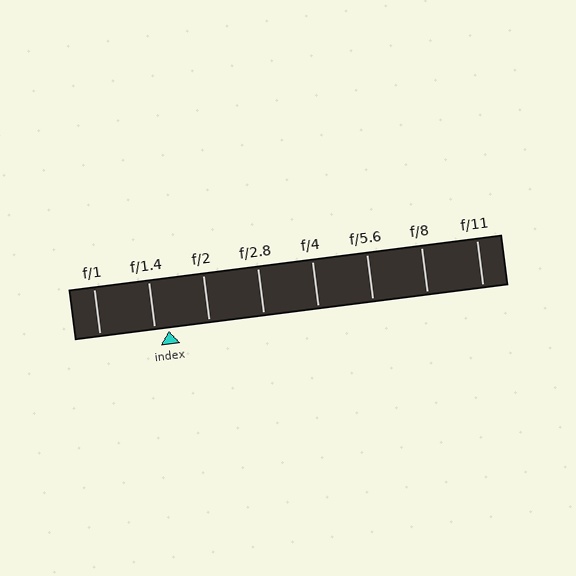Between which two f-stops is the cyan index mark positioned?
The index mark is between f/1.4 and f/2.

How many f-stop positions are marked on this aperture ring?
There are 8 f-stop positions marked.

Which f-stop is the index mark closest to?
The index mark is closest to f/1.4.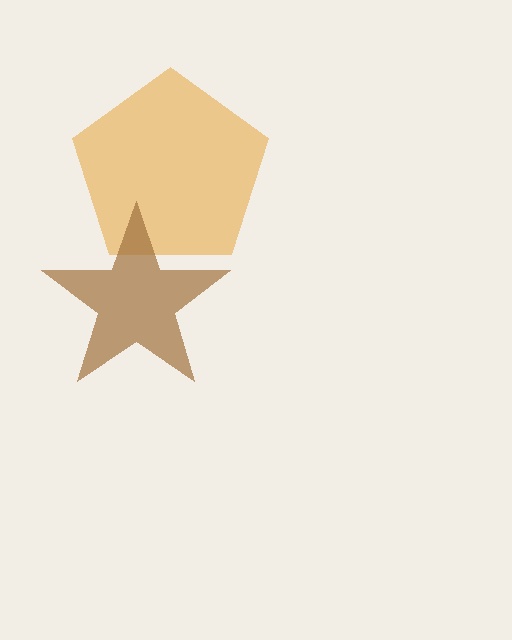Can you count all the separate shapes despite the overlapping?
Yes, there are 2 separate shapes.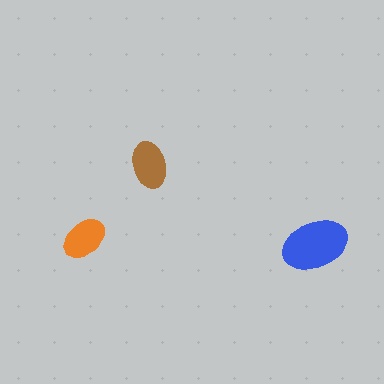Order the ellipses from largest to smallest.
the blue one, the brown one, the orange one.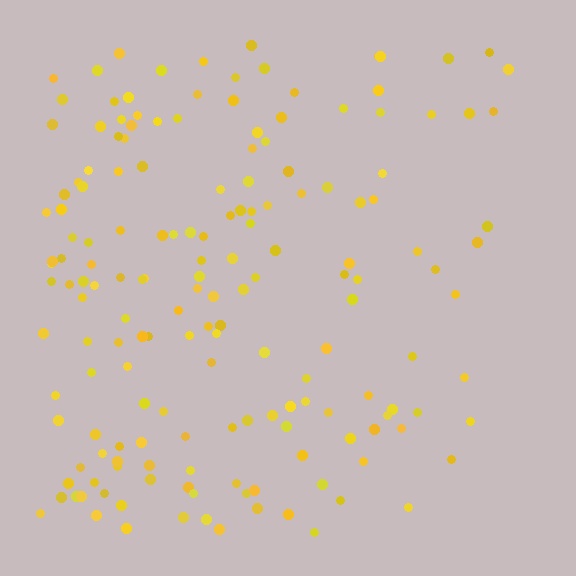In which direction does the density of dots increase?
From right to left, with the left side densest.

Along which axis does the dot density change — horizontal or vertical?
Horizontal.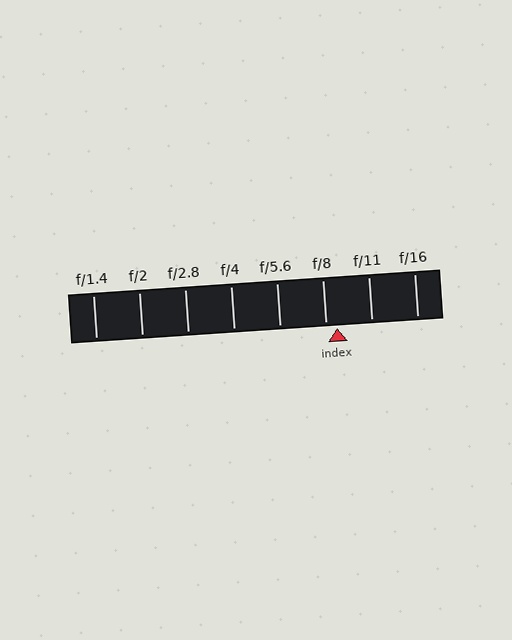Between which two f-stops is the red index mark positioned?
The index mark is between f/8 and f/11.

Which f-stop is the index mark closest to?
The index mark is closest to f/8.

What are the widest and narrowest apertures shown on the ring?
The widest aperture shown is f/1.4 and the narrowest is f/16.